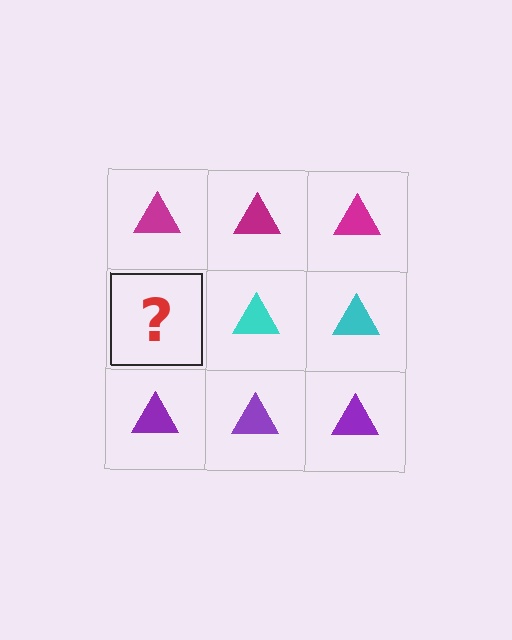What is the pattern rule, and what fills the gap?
The rule is that each row has a consistent color. The gap should be filled with a cyan triangle.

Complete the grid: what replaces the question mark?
The question mark should be replaced with a cyan triangle.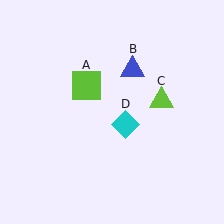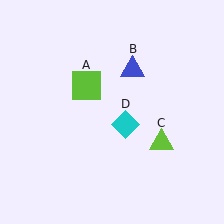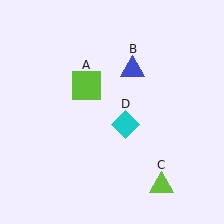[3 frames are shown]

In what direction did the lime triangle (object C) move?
The lime triangle (object C) moved down.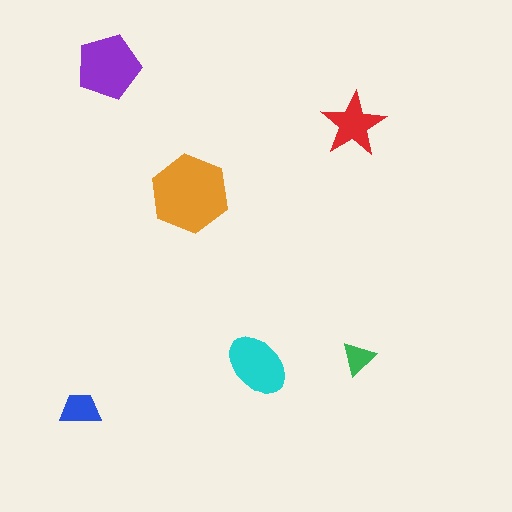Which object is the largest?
The orange hexagon.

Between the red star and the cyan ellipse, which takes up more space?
The cyan ellipse.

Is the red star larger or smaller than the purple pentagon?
Smaller.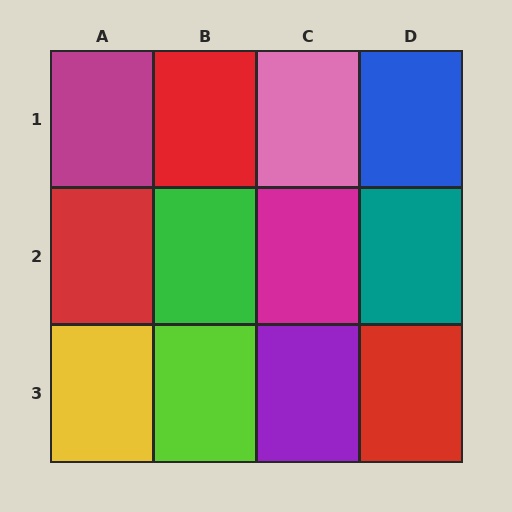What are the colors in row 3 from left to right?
Yellow, lime, purple, red.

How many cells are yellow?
1 cell is yellow.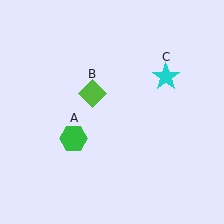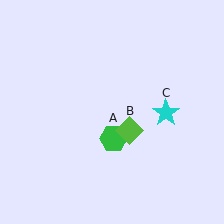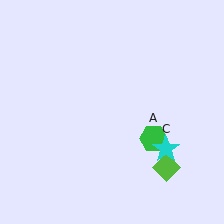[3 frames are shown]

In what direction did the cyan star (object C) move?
The cyan star (object C) moved down.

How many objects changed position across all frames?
3 objects changed position: green hexagon (object A), lime diamond (object B), cyan star (object C).